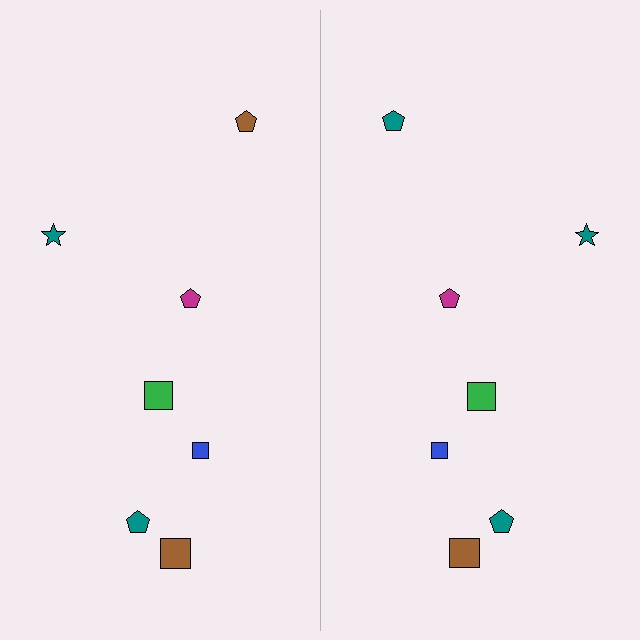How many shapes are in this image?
There are 14 shapes in this image.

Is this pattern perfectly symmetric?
No, the pattern is not perfectly symmetric. The teal pentagon on the right side breaks the symmetry — its mirror counterpart is brown.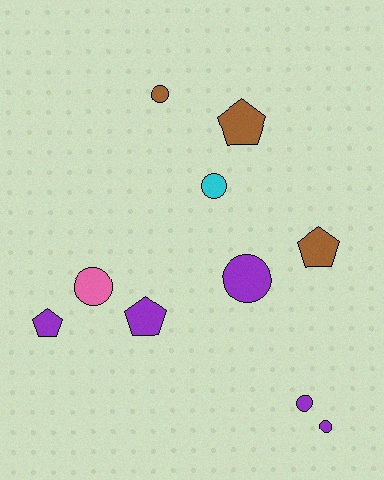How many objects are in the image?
There are 10 objects.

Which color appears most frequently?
Purple, with 5 objects.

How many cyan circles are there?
There is 1 cyan circle.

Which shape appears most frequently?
Circle, with 6 objects.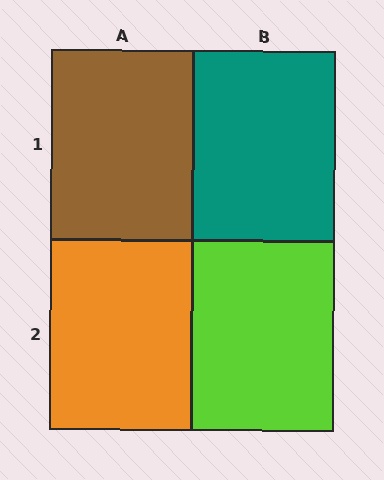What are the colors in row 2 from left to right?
Orange, lime.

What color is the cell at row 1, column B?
Teal.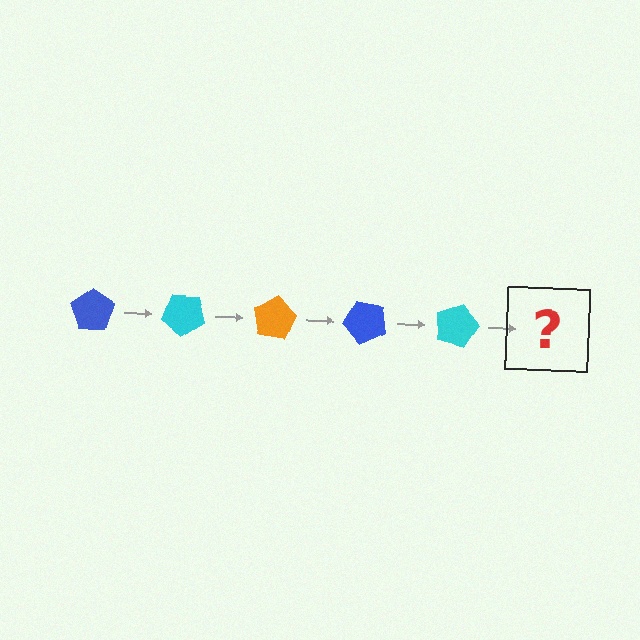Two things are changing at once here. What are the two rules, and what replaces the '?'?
The two rules are that it rotates 40 degrees each step and the color cycles through blue, cyan, and orange. The '?' should be an orange pentagon, rotated 200 degrees from the start.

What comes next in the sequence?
The next element should be an orange pentagon, rotated 200 degrees from the start.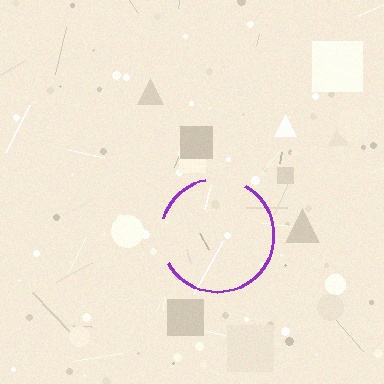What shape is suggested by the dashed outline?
The dashed outline suggests a circle.